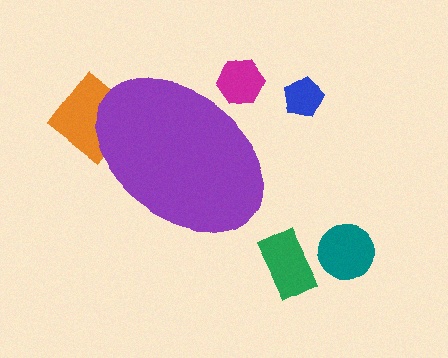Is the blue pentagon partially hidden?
No, the blue pentagon is fully visible.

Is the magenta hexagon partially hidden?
Yes, the magenta hexagon is partially hidden behind the purple ellipse.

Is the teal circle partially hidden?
No, the teal circle is fully visible.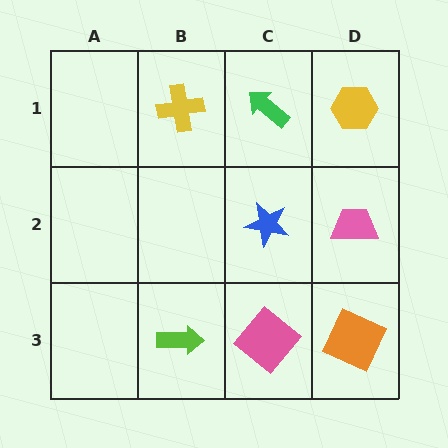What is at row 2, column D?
A pink trapezoid.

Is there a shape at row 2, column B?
No, that cell is empty.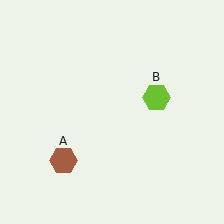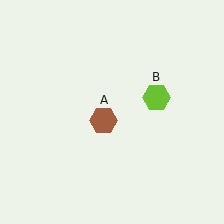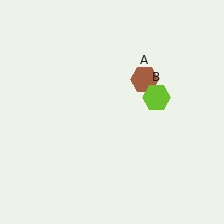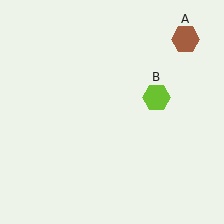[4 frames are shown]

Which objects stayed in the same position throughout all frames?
Lime hexagon (object B) remained stationary.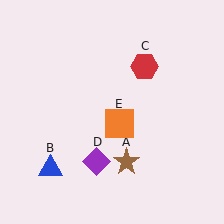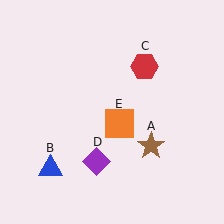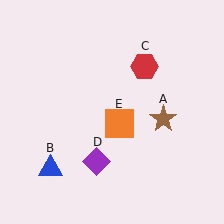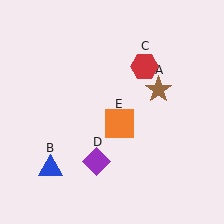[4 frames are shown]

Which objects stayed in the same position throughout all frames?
Blue triangle (object B) and red hexagon (object C) and purple diamond (object D) and orange square (object E) remained stationary.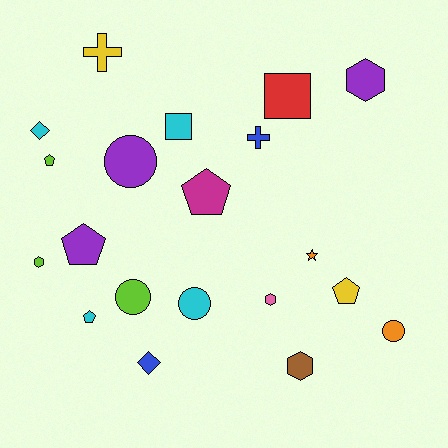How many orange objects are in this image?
There are 2 orange objects.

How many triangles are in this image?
There are no triangles.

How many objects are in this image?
There are 20 objects.